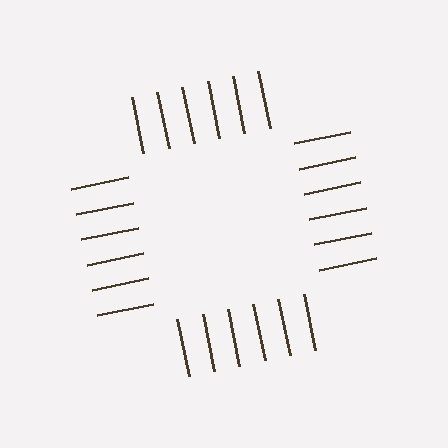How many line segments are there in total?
24 — 6 along each of the 4 edges.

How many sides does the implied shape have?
4 sides — the line-ends trace a square.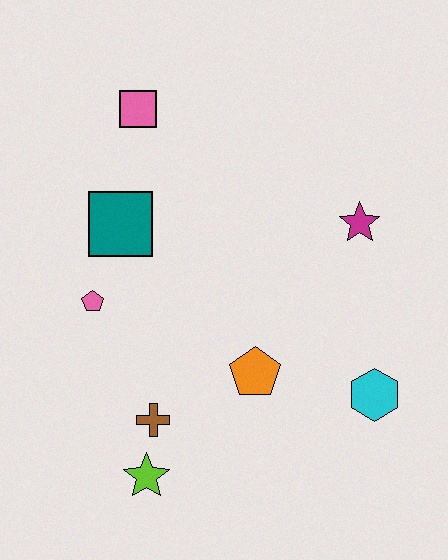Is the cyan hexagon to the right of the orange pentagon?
Yes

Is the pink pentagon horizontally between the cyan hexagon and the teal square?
No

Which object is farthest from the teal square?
The cyan hexagon is farthest from the teal square.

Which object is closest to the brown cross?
The lime star is closest to the brown cross.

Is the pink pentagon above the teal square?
No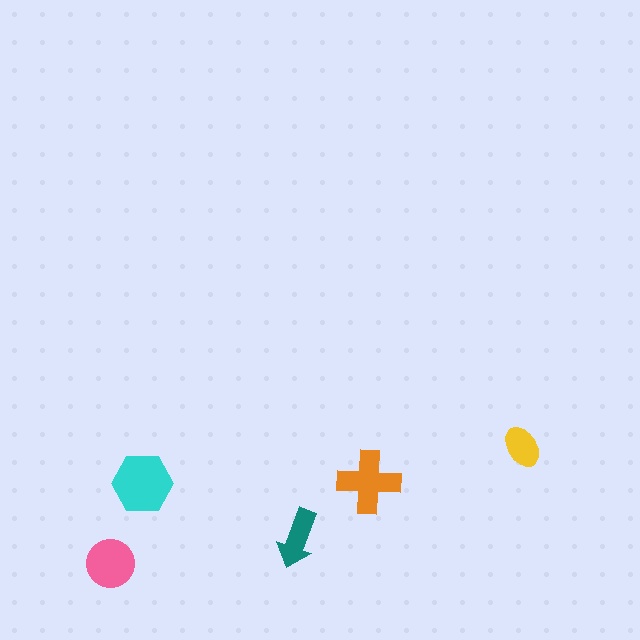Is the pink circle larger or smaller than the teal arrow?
Larger.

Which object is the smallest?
The yellow ellipse.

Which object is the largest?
The cyan hexagon.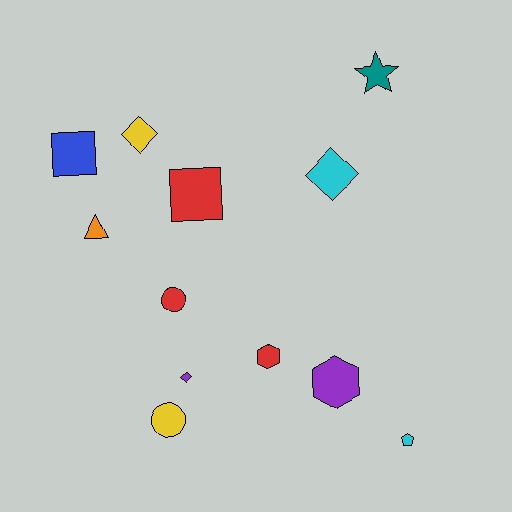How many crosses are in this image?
There are no crosses.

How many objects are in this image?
There are 12 objects.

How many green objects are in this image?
There are no green objects.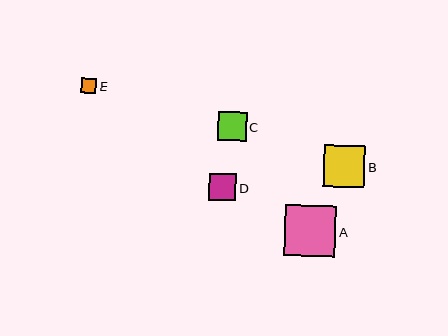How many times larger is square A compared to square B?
Square A is approximately 1.2 times the size of square B.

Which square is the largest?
Square A is the largest with a size of approximately 51 pixels.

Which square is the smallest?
Square E is the smallest with a size of approximately 15 pixels.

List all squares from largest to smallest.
From largest to smallest: A, B, C, D, E.